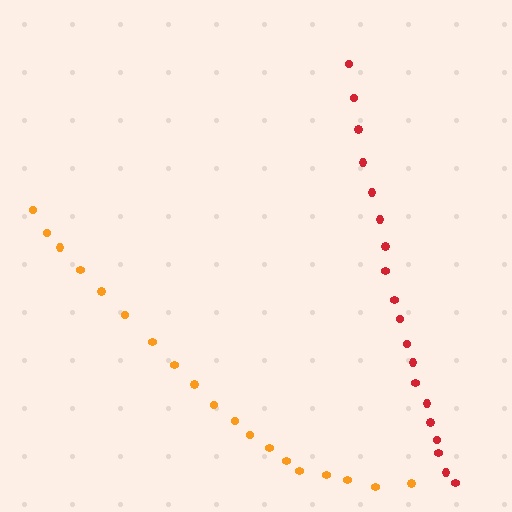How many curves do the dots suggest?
There are 2 distinct paths.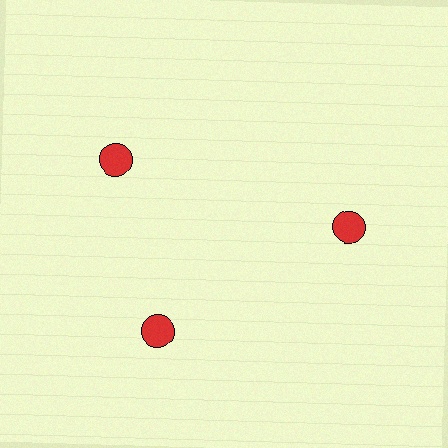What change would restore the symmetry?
The symmetry would be restored by rotating it back into even spacing with its neighbors so that all 3 circles sit at equal angles and equal distance from the center.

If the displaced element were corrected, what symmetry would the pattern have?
It would have 3-fold rotational symmetry — the pattern would map onto itself every 120 degrees.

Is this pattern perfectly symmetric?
No. The 3 red circles are arranged in a ring, but one element near the 11 o'clock position is rotated out of alignment along the ring, breaking the 3-fold rotational symmetry.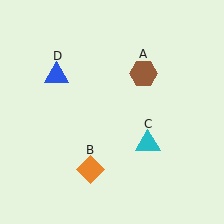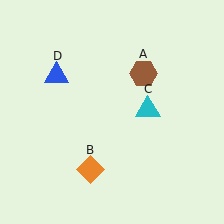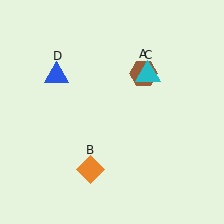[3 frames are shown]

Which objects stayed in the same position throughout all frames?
Brown hexagon (object A) and orange diamond (object B) and blue triangle (object D) remained stationary.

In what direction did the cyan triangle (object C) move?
The cyan triangle (object C) moved up.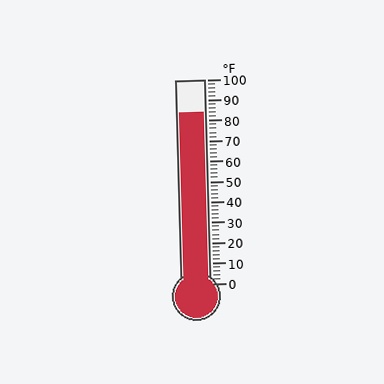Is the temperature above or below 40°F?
The temperature is above 40°F.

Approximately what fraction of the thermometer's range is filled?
The thermometer is filled to approximately 85% of its range.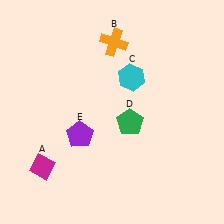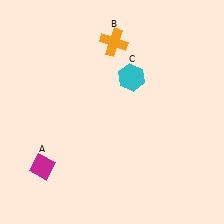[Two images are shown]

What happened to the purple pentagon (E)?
The purple pentagon (E) was removed in Image 2. It was in the bottom-left area of Image 1.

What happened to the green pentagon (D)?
The green pentagon (D) was removed in Image 2. It was in the bottom-right area of Image 1.